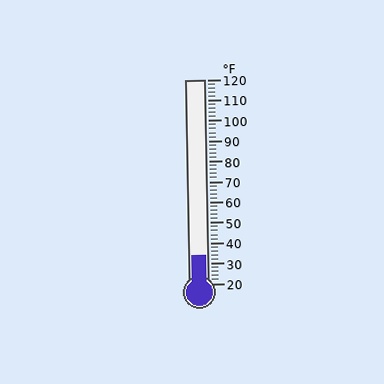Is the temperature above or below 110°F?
The temperature is below 110°F.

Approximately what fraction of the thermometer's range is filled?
The thermometer is filled to approximately 15% of its range.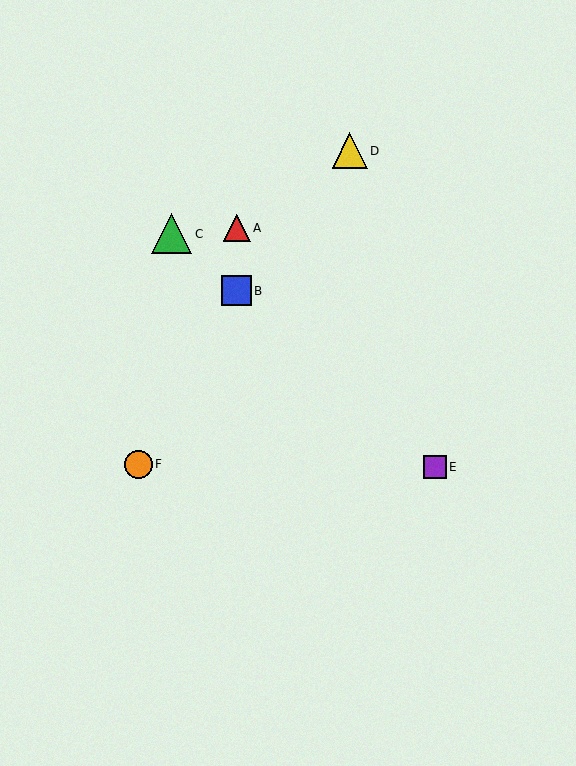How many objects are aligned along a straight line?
3 objects (B, C, E) are aligned along a straight line.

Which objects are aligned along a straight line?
Objects B, C, E are aligned along a straight line.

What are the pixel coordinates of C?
Object C is at (171, 234).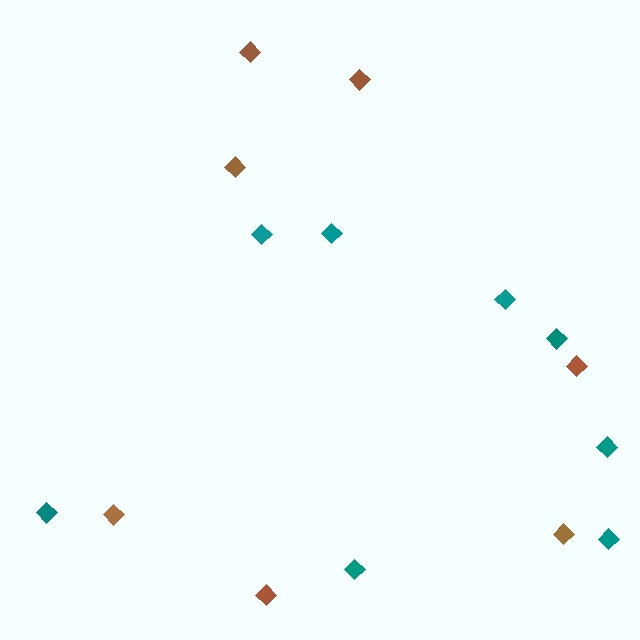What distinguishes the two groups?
There are 2 groups: one group of brown diamonds (7) and one group of teal diamonds (8).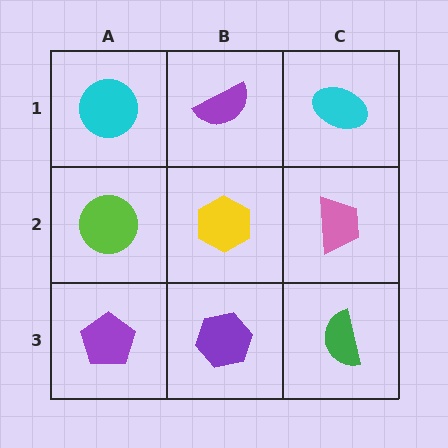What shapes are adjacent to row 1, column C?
A pink trapezoid (row 2, column C), a purple semicircle (row 1, column B).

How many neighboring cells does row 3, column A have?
2.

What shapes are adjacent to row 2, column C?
A cyan ellipse (row 1, column C), a green semicircle (row 3, column C), a yellow hexagon (row 2, column B).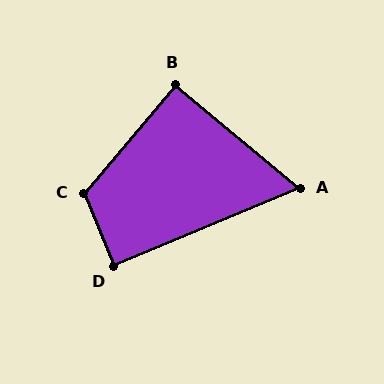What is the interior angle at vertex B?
Approximately 91 degrees (approximately right).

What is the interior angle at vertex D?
Approximately 89 degrees (approximately right).